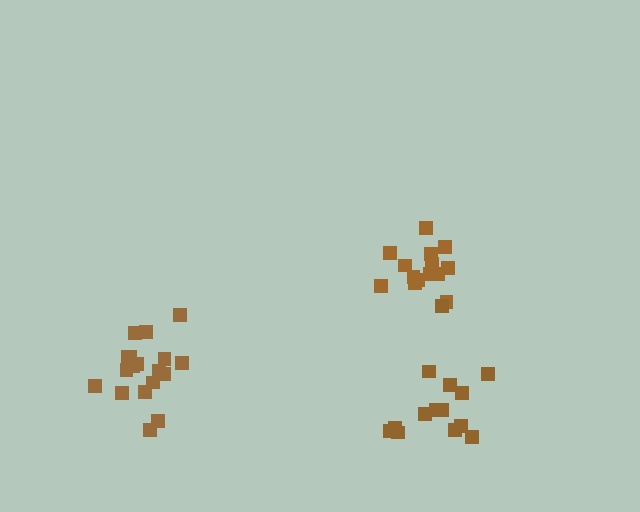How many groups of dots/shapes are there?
There are 3 groups.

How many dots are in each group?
Group 1: 18 dots, Group 2: 14 dots, Group 3: 14 dots (46 total).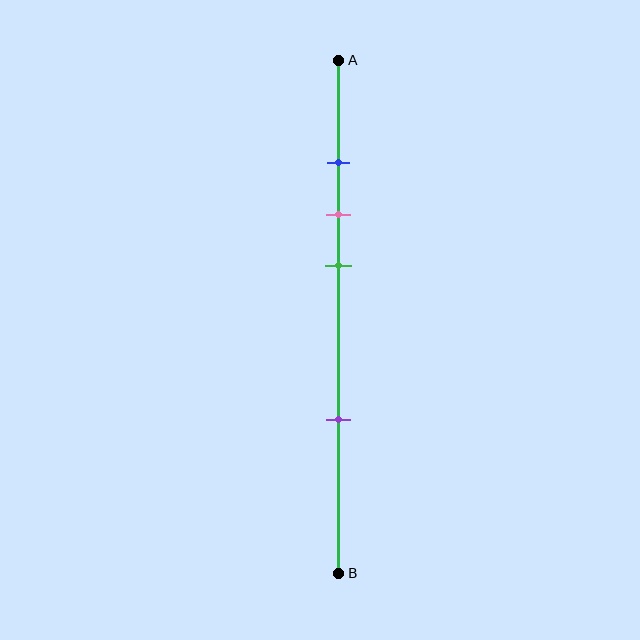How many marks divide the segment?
There are 4 marks dividing the segment.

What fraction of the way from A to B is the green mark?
The green mark is approximately 40% (0.4) of the way from A to B.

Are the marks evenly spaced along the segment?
No, the marks are not evenly spaced.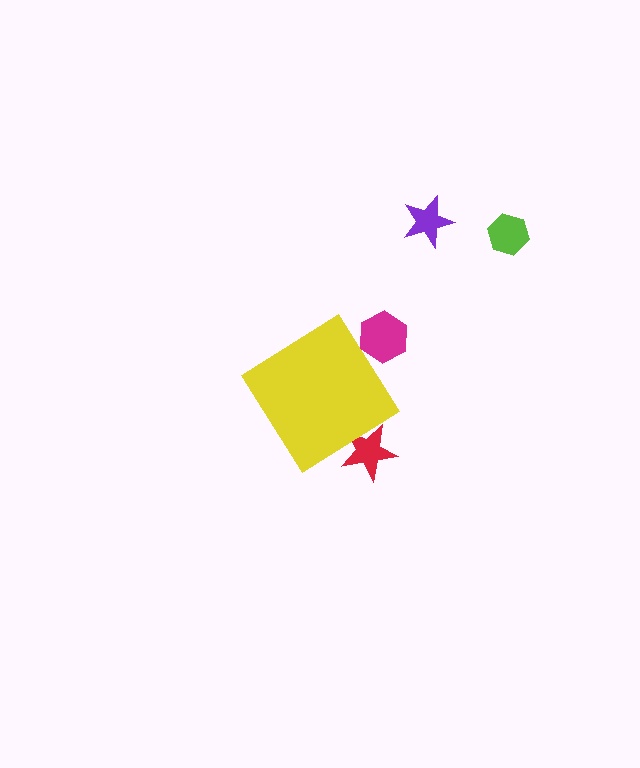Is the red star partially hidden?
Yes, the red star is partially hidden behind the yellow diamond.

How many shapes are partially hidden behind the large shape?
2 shapes are partially hidden.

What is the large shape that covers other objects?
A yellow diamond.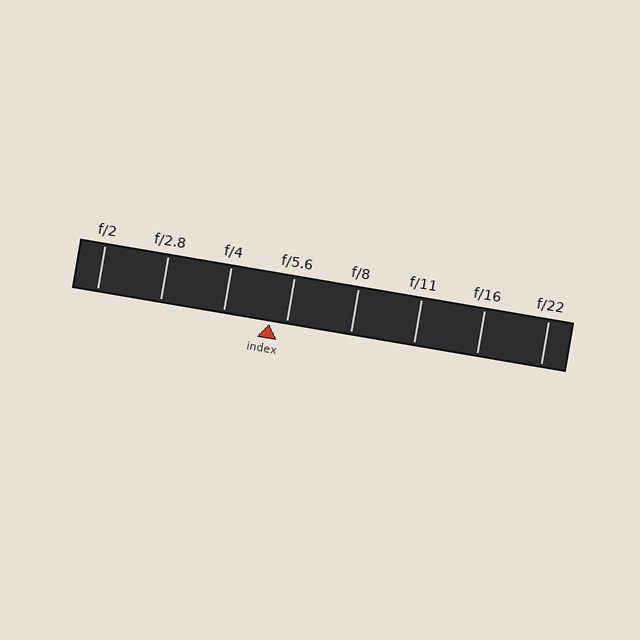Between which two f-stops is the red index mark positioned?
The index mark is between f/4 and f/5.6.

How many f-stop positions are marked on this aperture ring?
There are 8 f-stop positions marked.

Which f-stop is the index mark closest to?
The index mark is closest to f/5.6.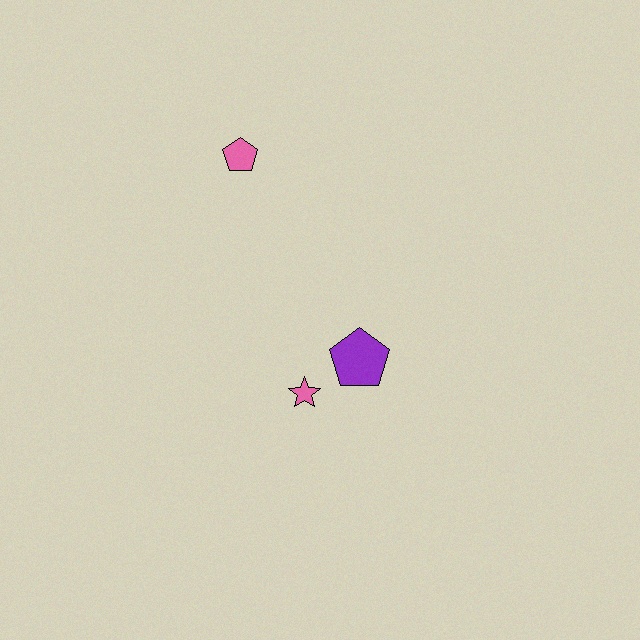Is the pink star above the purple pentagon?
No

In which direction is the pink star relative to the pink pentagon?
The pink star is below the pink pentagon.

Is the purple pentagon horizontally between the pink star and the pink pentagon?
No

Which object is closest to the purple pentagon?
The pink star is closest to the purple pentagon.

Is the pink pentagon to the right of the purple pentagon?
No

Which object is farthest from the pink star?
The pink pentagon is farthest from the pink star.